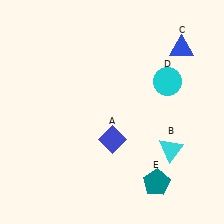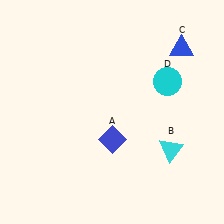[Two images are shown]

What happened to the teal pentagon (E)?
The teal pentagon (E) was removed in Image 2. It was in the bottom-right area of Image 1.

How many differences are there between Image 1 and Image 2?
There is 1 difference between the two images.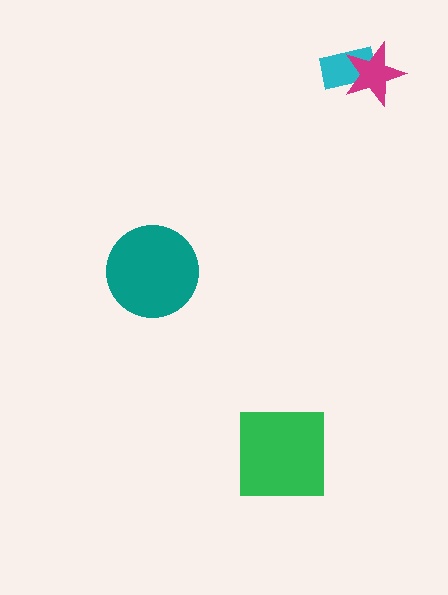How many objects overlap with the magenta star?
1 object overlaps with the magenta star.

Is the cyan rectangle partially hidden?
Yes, it is partially covered by another shape.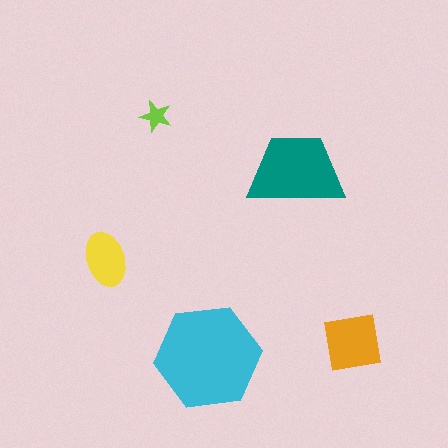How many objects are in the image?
There are 5 objects in the image.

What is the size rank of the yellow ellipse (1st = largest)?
4th.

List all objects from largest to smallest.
The cyan hexagon, the teal trapezoid, the orange square, the yellow ellipse, the lime star.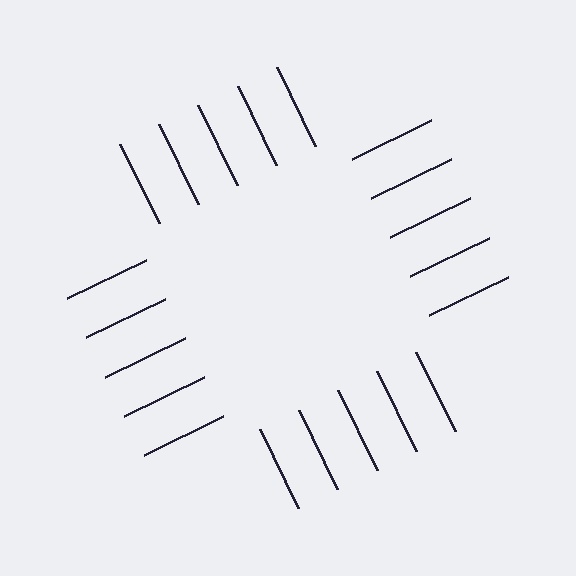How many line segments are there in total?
20 — 5 along each of the 4 edges.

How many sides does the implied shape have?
4 sides — the line-ends trace a square.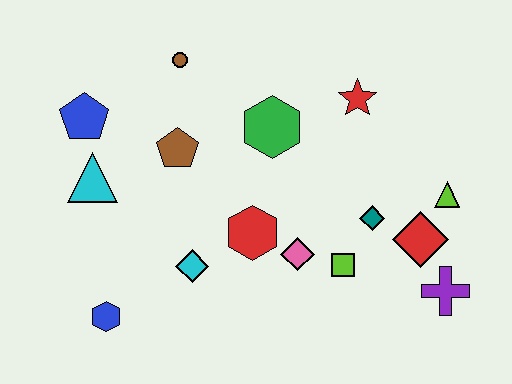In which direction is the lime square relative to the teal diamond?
The lime square is below the teal diamond.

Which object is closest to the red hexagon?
The pink diamond is closest to the red hexagon.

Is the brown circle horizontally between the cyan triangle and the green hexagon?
Yes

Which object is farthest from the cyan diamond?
The lime triangle is farthest from the cyan diamond.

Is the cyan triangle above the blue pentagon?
No